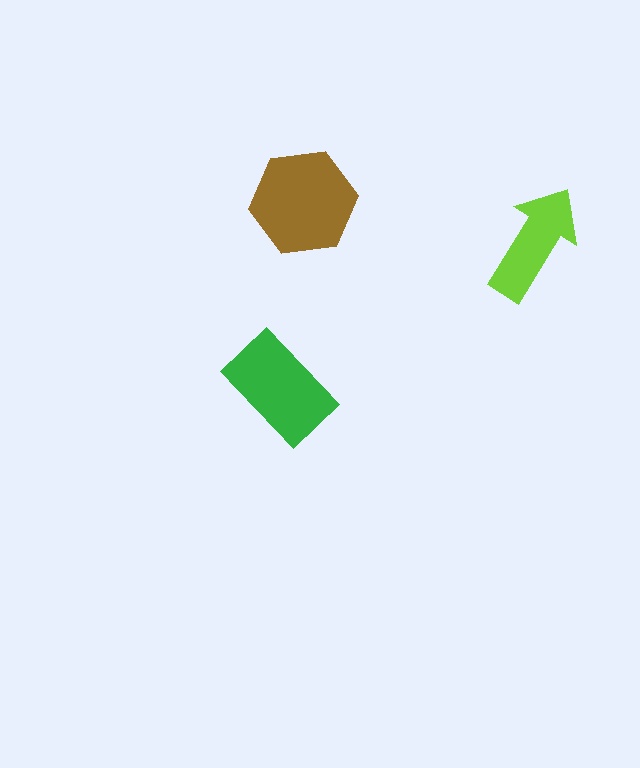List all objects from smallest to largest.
The lime arrow, the green rectangle, the brown hexagon.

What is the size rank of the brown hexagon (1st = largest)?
1st.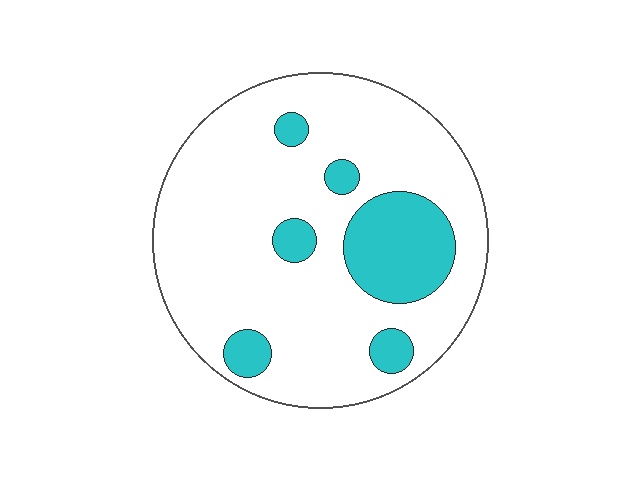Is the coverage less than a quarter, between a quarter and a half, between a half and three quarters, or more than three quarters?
Less than a quarter.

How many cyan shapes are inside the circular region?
6.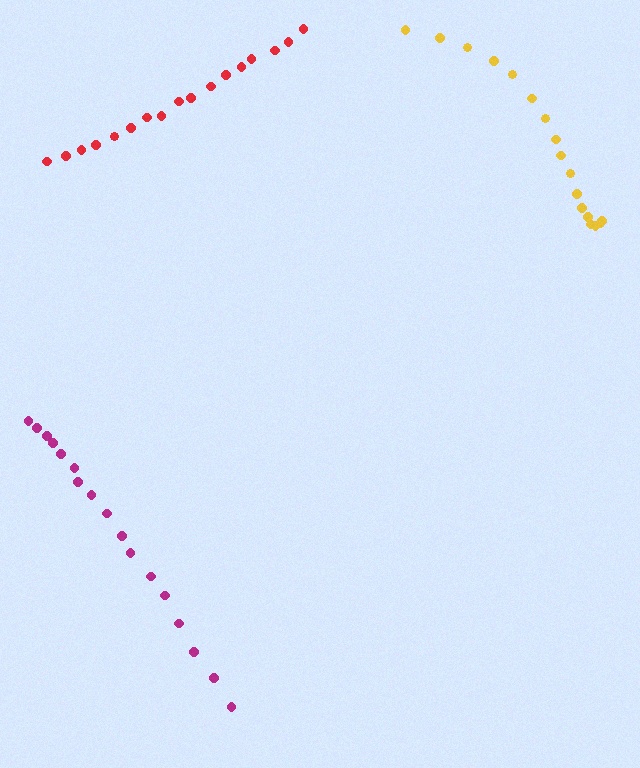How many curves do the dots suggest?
There are 3 distinct paths.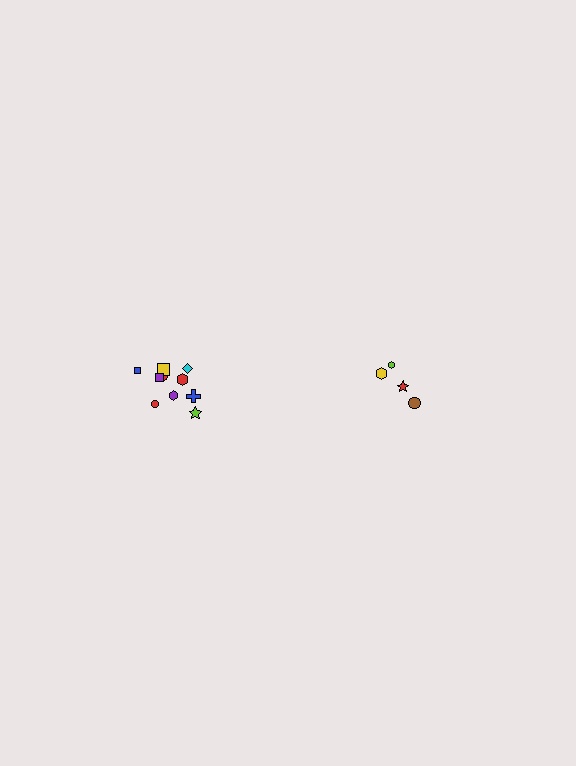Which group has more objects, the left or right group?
The left group.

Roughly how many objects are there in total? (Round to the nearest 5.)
Roughly 15 objects in total.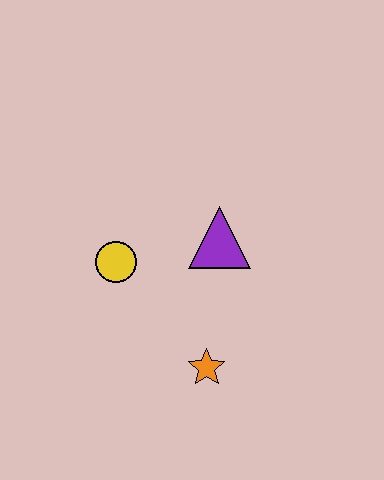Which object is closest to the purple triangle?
The yellow circle is closest to the purple triangle.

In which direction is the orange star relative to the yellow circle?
The orange star is below the yellow circle.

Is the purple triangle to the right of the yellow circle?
Yes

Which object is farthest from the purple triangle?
The orange star is farthest from the purple triangle.